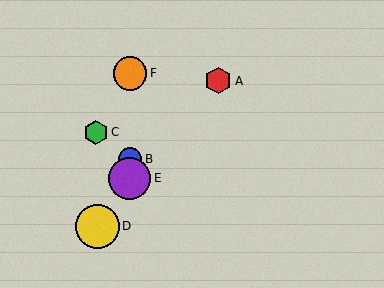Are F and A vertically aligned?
No, F is at x≈130 and A is at x≈218.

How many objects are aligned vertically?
3 objects (B, E, F) are aligned vertically.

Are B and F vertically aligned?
Yes, both are at x≈130.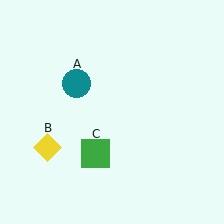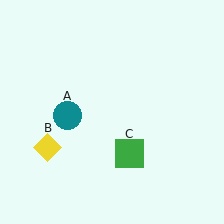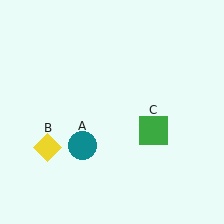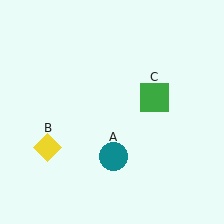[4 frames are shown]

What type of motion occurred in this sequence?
The teal circle (object A), green square (object C) rotated counterclockwise around the center of the scene.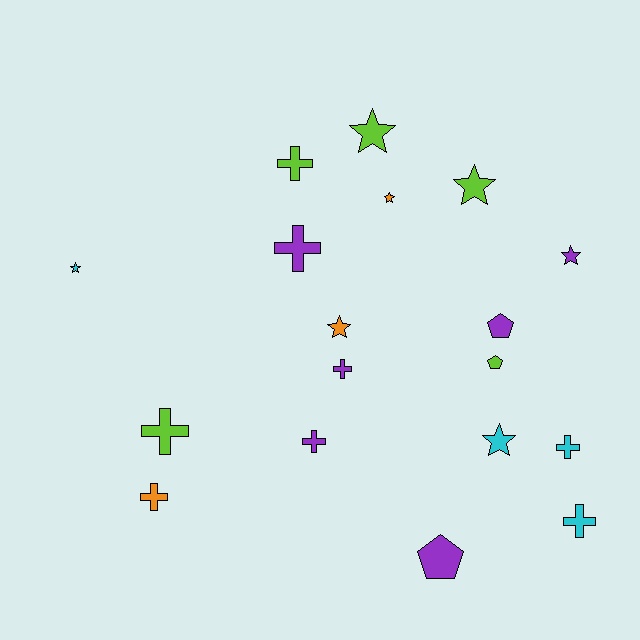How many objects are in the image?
There are 18 objects.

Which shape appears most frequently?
Cross, with 8 objects.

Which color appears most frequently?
Purple, with 6 objects.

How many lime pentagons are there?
There is 1 lime pentagon.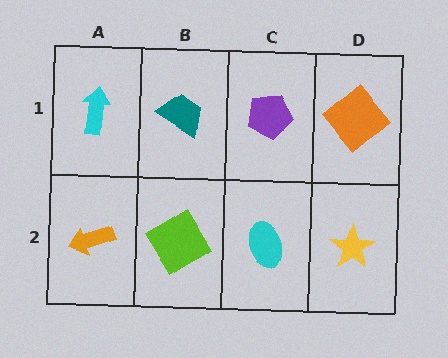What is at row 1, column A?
A cyan arrow.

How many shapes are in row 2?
4 shapes.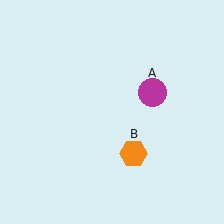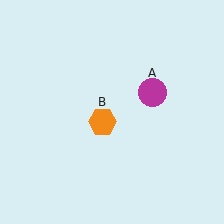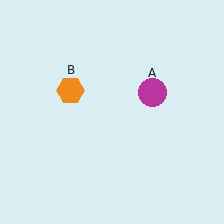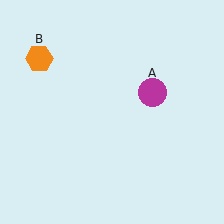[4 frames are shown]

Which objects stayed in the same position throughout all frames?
Magenta circle (object A) remained stationary.